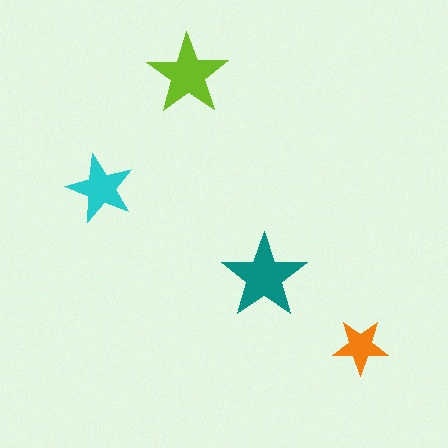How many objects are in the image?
There are 4 objects in the image.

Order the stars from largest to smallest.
the teal one, the lime one, the cyan one, the orange one.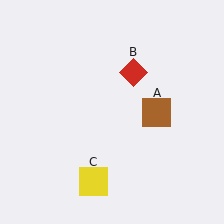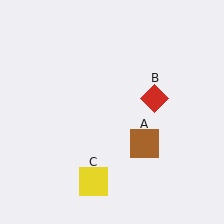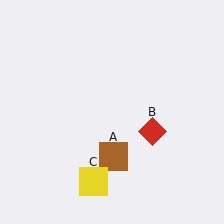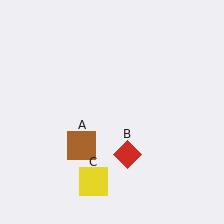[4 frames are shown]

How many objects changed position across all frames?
2 objects changed position: brown square (object A), red diamond (object B).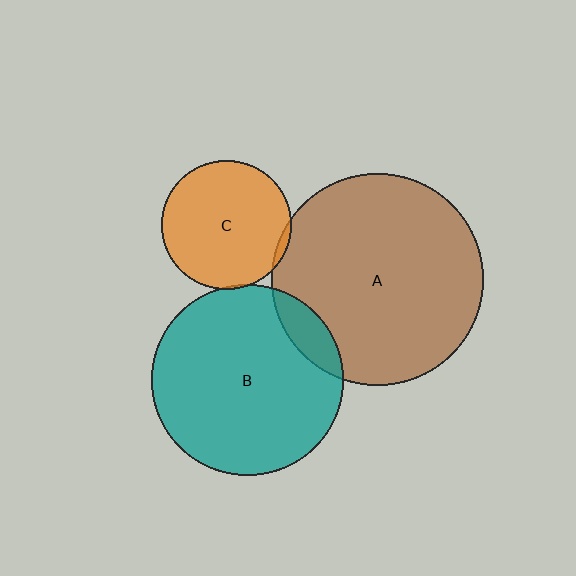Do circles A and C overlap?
Yes.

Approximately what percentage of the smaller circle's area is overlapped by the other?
Approximately 5%.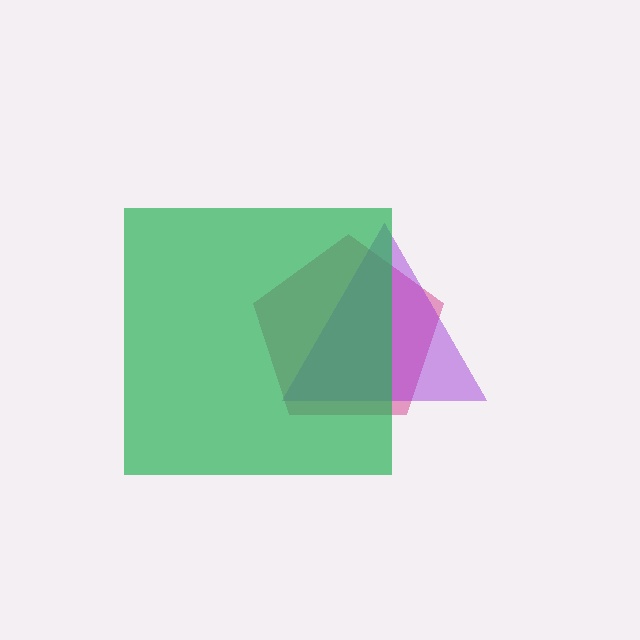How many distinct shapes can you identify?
There are 3 distinct shapes: a magenta pentagon, a purple triangle, a green square.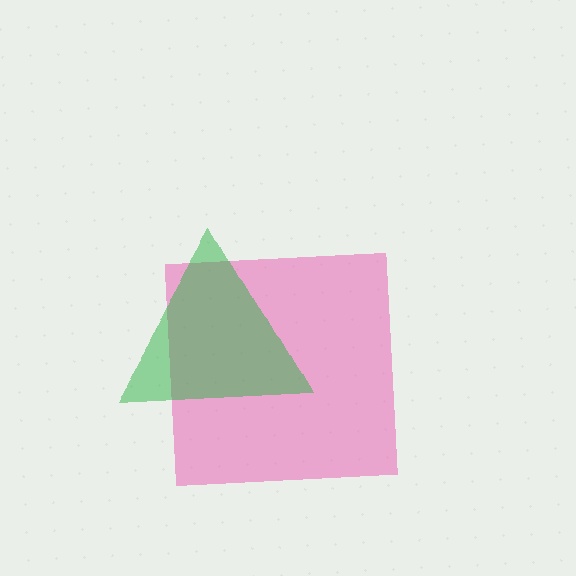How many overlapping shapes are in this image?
There are 2 overlapping shapes in the image.